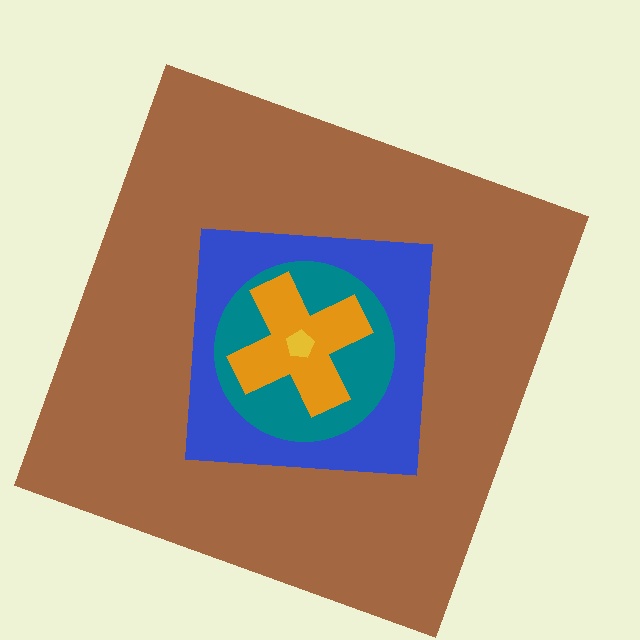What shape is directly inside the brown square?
The blue square.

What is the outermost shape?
The brown square.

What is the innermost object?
The yellow pentagon.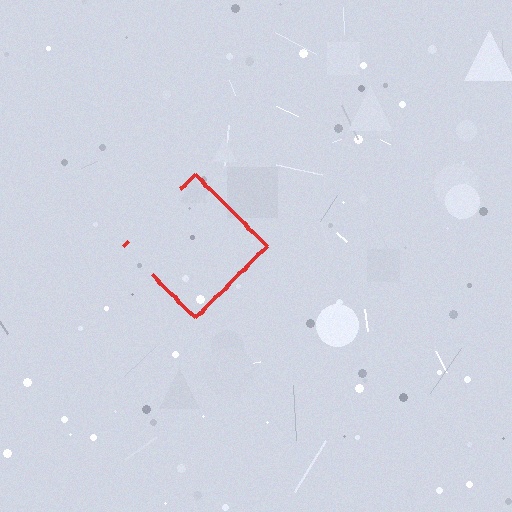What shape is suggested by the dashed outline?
The dashed outline suggests a diamond.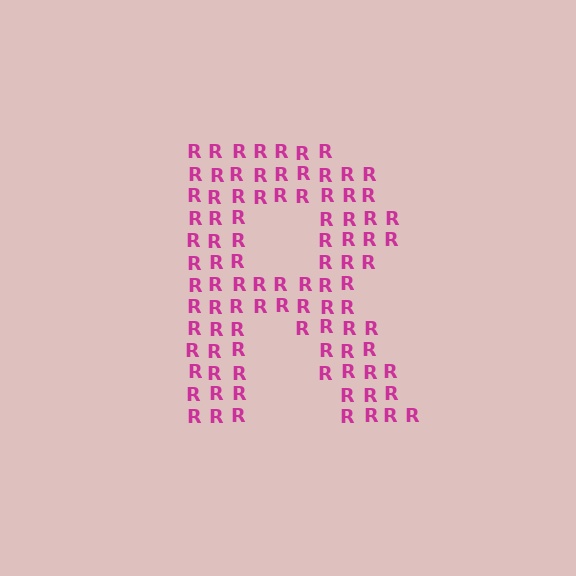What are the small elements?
The small elements are letter R's.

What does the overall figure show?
The overall figure shows the letter R.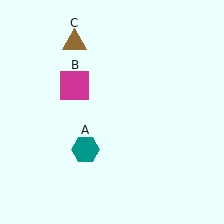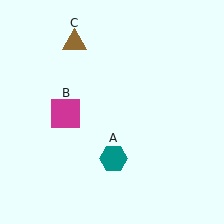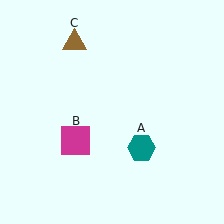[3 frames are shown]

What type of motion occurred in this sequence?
The teal hexagon (object A), magenta square (object B) rotated counterclockwise around the center of the scene.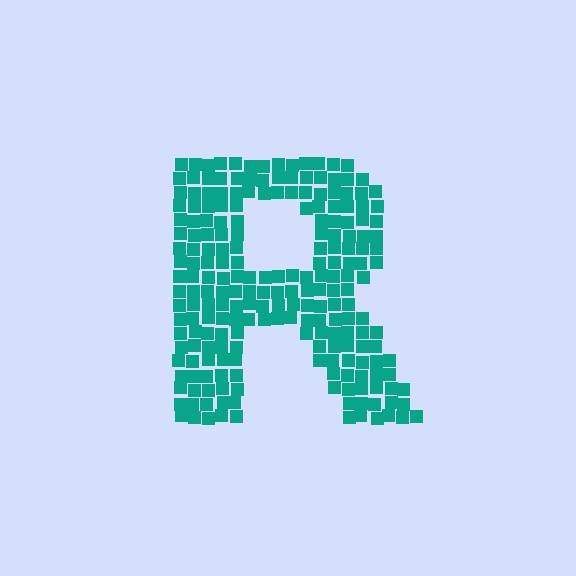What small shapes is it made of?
It is made of small squares.